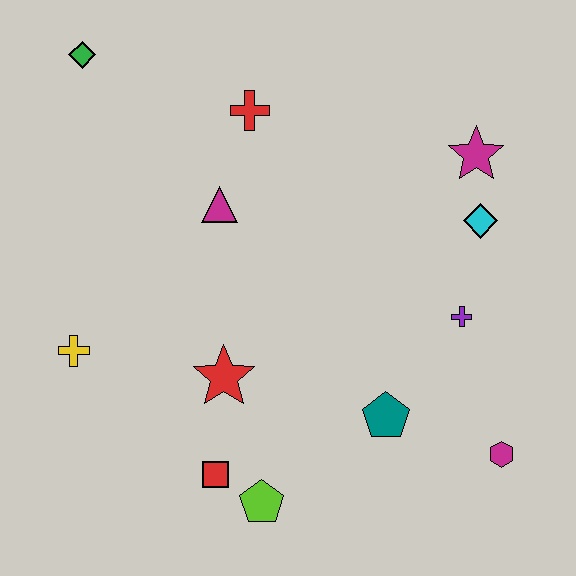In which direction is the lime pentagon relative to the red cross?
The lime pentagon is below the red cross.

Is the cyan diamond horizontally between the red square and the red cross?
No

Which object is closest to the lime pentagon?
The red square is closest to the lime pentagon.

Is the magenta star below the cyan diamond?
No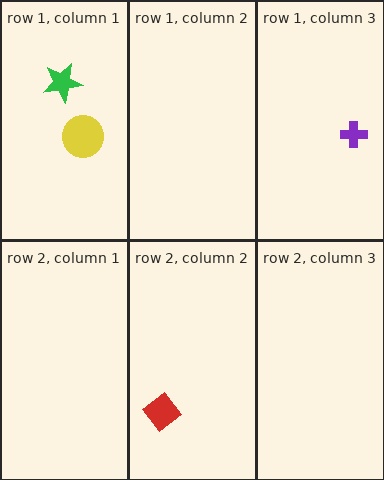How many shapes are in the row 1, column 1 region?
2.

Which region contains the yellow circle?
The row 1, column 1 region.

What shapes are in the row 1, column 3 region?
The purple cross.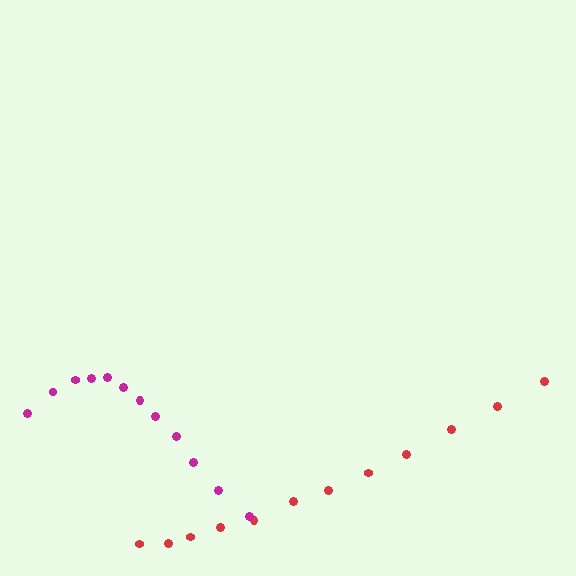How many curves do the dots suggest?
There are 2 distinct paths.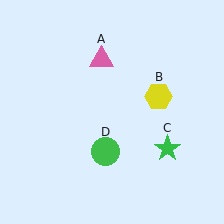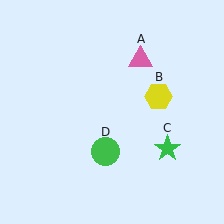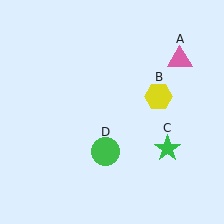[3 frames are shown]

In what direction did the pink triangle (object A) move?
The pink triangle (object A) moved right.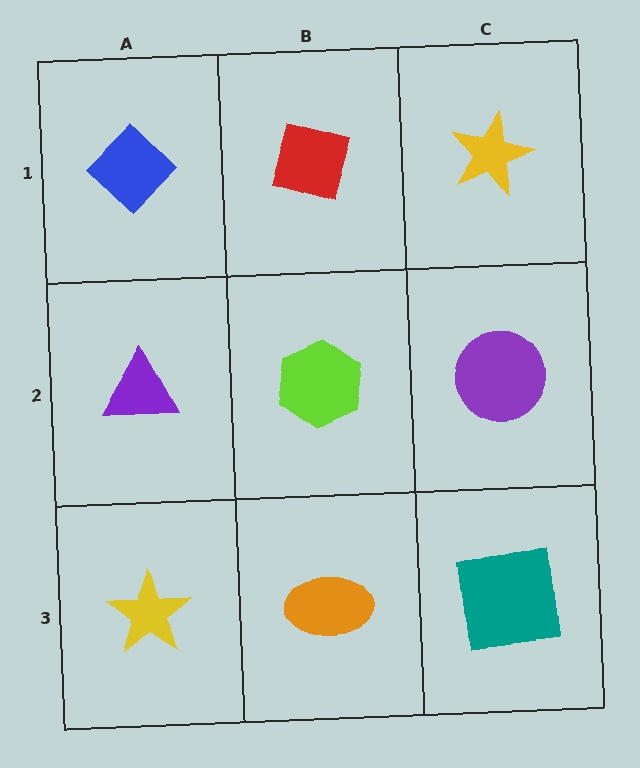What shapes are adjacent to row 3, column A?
A purple triangle (row 2, column A), an orange ellipse (row 3, column B).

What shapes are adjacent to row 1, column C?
A purple circle (row 2, column C), a red diamond (row 1, column B).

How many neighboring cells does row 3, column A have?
2.